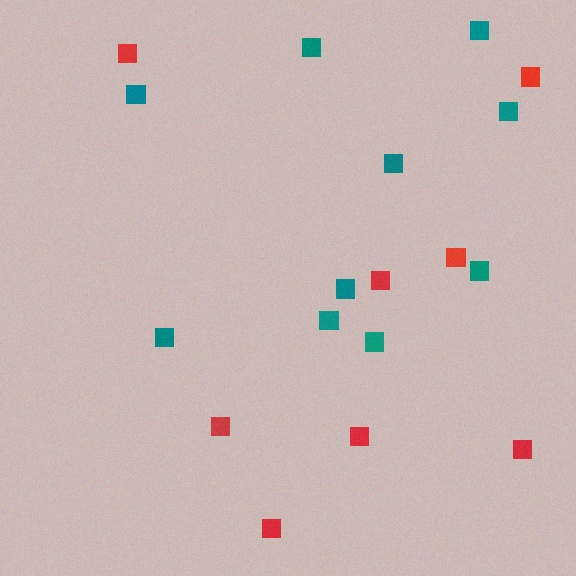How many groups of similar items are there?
There are 2 groups: one group of teal squares (10) and one group of red squares (8).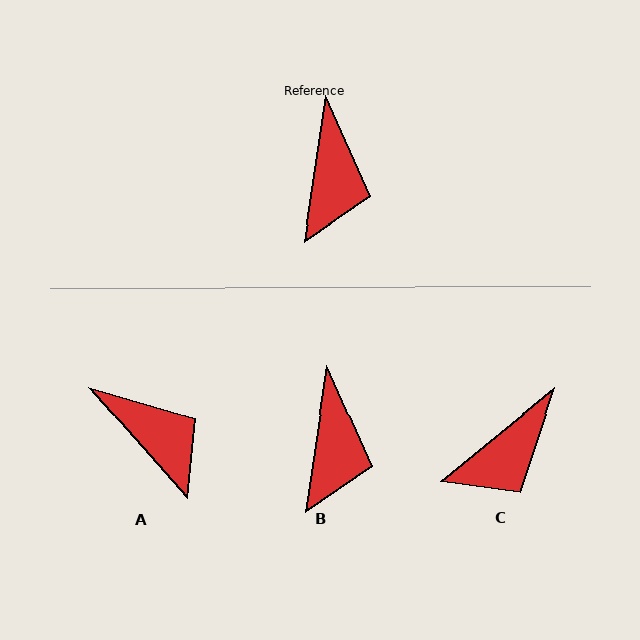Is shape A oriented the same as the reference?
No, it is off by about 50 degrees.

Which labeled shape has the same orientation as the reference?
B.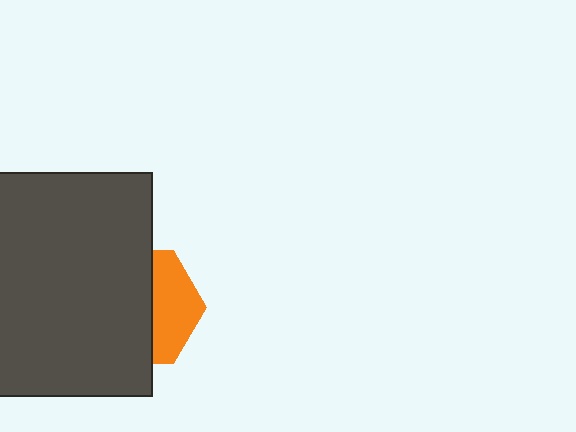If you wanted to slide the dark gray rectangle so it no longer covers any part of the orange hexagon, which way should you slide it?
Slide it left — that is the most direct way to separate the two shapes.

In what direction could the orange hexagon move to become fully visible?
The orange hexagon could move right. That would shift it out from behind the dark gray rectangle entirely.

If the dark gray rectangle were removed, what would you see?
You would see the complete orange hexagon.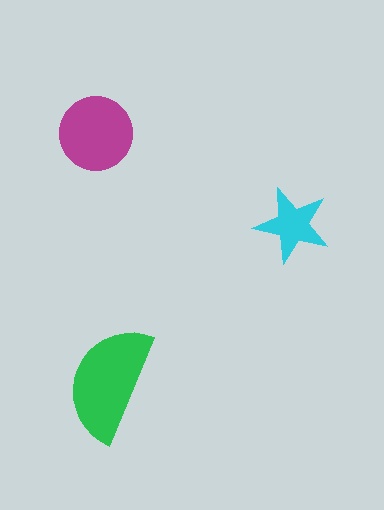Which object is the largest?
The green semicircle.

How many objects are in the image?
There are 3 objects in the image.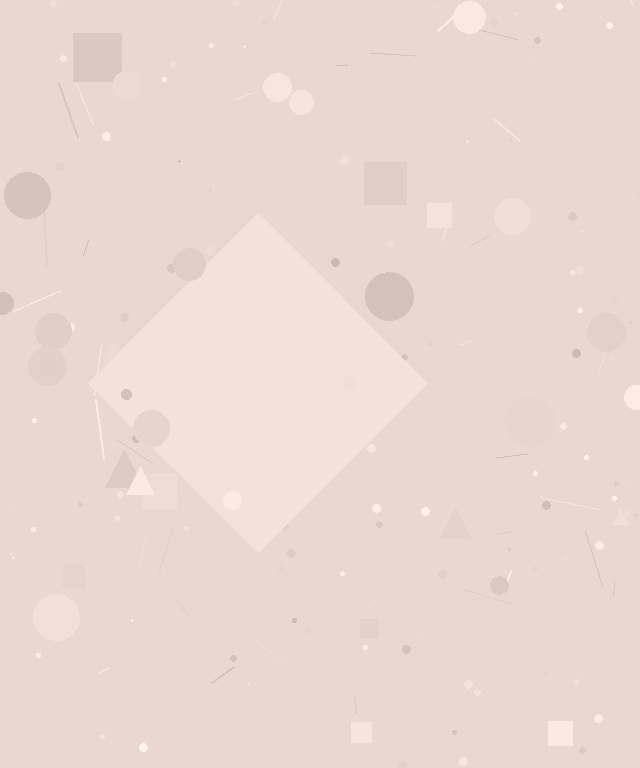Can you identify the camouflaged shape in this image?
The camouflaged shape is a diamond.